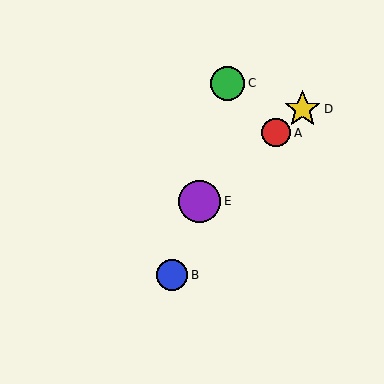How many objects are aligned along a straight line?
3 objects (A, D, E) are aligned along a straight line.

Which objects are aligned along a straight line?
Objects A, D, E are aligned along a straight line.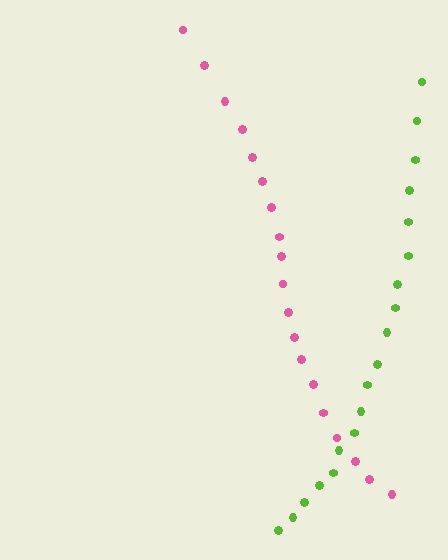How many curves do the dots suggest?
There are 2 distinct paths.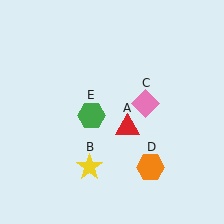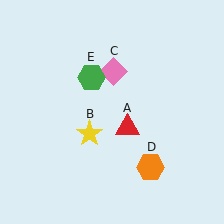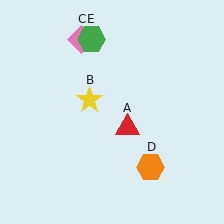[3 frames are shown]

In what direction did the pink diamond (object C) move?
The pink diamond (object C) moved up and to the left.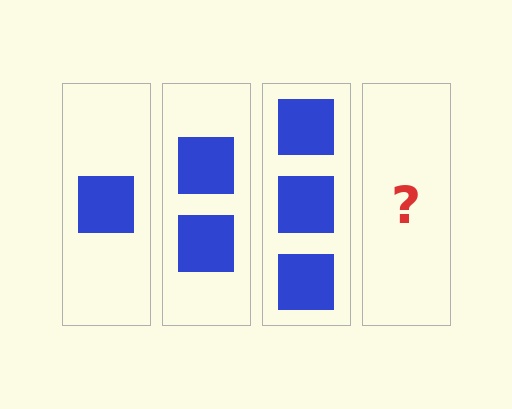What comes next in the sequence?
The next element should be 4 squares.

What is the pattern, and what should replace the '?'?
The pattern is that each step adds one more square. The '?' should be 4 squares.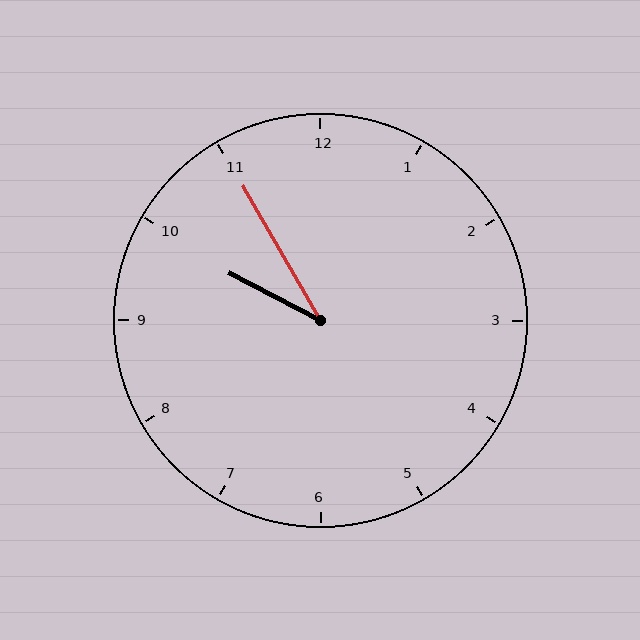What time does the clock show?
9:55.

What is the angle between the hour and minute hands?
Approximately 32 degrees.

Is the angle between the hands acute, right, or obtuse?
It is acute.